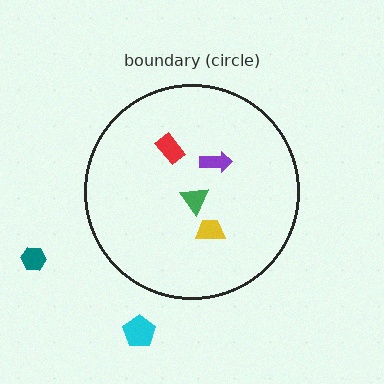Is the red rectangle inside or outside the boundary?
Inside.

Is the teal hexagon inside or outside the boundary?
Outside.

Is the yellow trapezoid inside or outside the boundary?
Inside.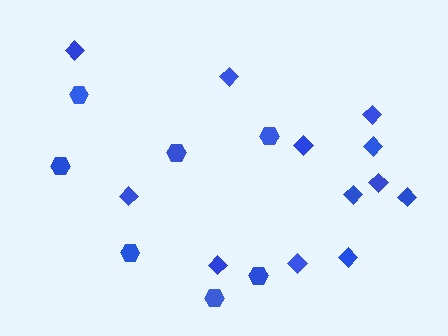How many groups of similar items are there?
There are 2 groups: one group of hexagons (7) and one group of diamonds (12).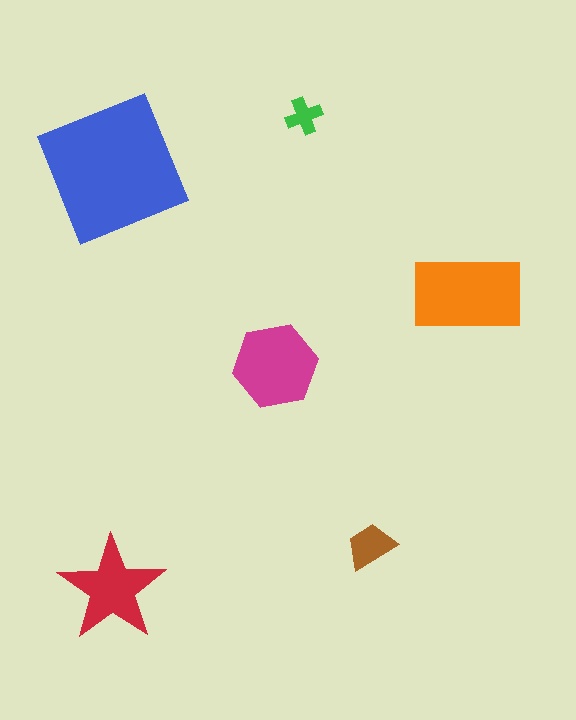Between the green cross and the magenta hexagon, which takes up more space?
The magenta hexagon.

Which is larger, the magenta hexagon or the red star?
The magenta hexagon.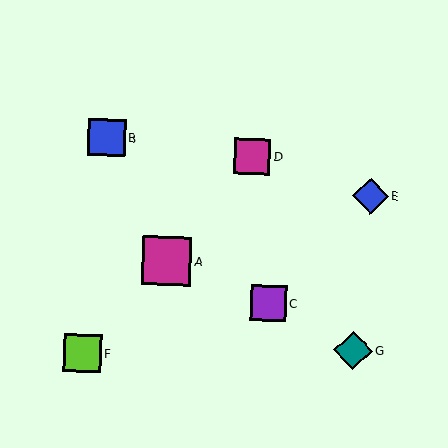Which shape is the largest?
The magenta square (labeled A) is the largest.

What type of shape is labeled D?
Shape D is a magenta square.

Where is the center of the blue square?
The center of the blue square is at (107, 138).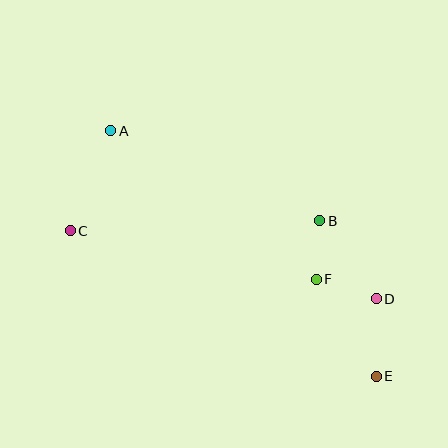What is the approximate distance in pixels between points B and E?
The distance between B and E is approximately 165 pixels.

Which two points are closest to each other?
Points B and F are closest to each other.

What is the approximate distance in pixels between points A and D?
The distance between A and D is approximately 314 pixels.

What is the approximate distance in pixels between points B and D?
The distance between B and D is approximately 97 pixels.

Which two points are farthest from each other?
Points A and E are farthest from each other.